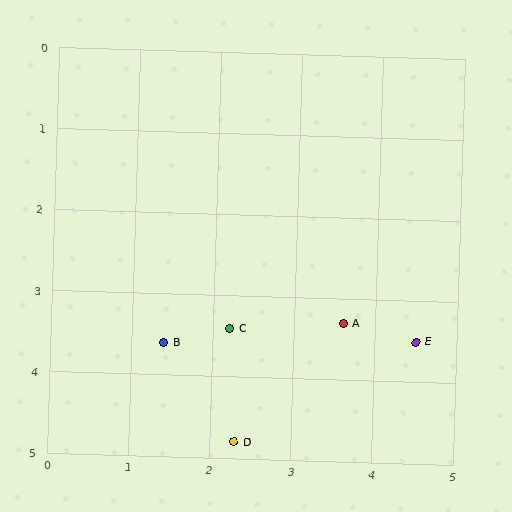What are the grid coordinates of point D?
Point D is at approximately (2.3, 4.8).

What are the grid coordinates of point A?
Point A is at approximately (3.6, 3.3).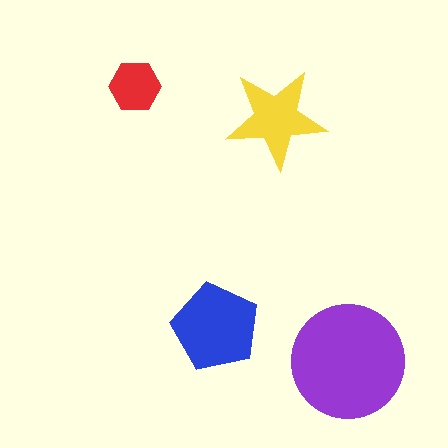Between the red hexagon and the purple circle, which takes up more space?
The purple circle.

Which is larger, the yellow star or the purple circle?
The purple circle.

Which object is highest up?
The red hexagon is topmost.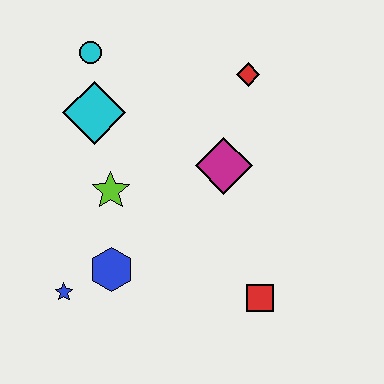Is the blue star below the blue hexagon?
Yes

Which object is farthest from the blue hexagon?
The red diamond is farthest from the blue hexagon.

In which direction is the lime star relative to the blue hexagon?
The lime star is above the blue hexagon.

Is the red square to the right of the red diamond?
Yes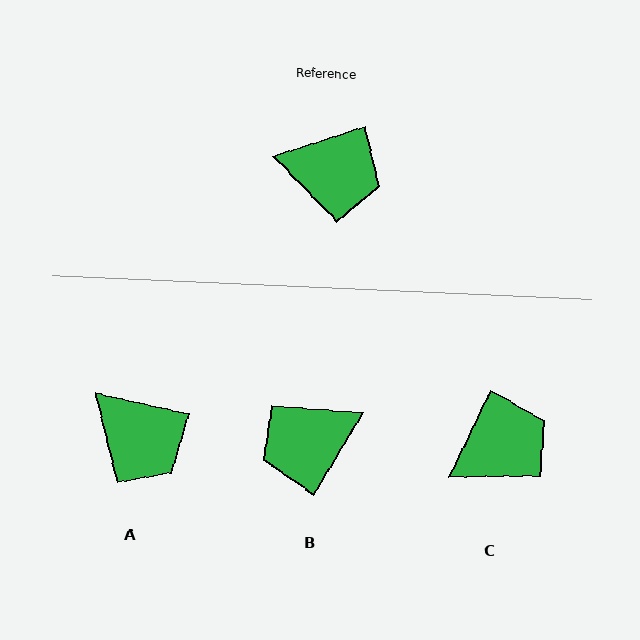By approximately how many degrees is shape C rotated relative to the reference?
Approximately 47 degrees counter-clockwise.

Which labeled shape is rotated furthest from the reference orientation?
B, about 139 degrees away.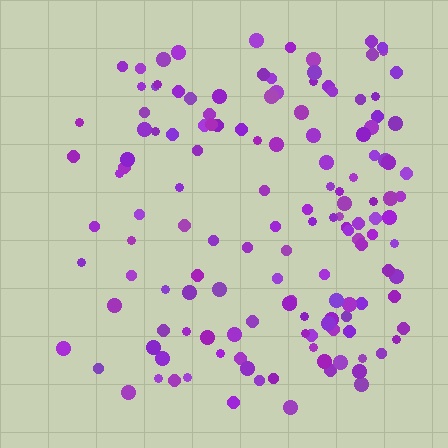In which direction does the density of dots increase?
From left to right, with the right side densest.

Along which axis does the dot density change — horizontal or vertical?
Horizontal.